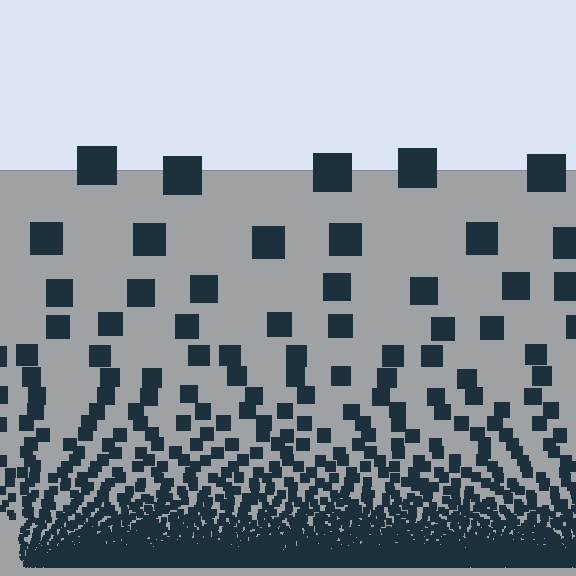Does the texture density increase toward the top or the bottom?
Density increases toward the bottom.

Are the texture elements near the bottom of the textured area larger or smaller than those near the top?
Smaller. The gradient is inverted — elements near the bottom are smaller and denser.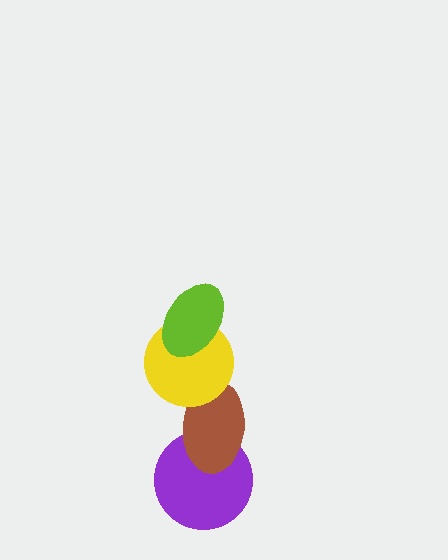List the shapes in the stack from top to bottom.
From top to bottom: the lime ellipse, the yellow circle, the brown ellipse, the purple circle.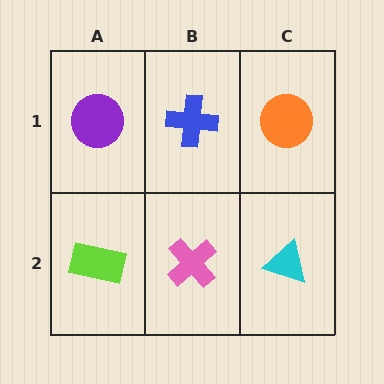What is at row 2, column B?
A pink cross.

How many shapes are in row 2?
3 shapes.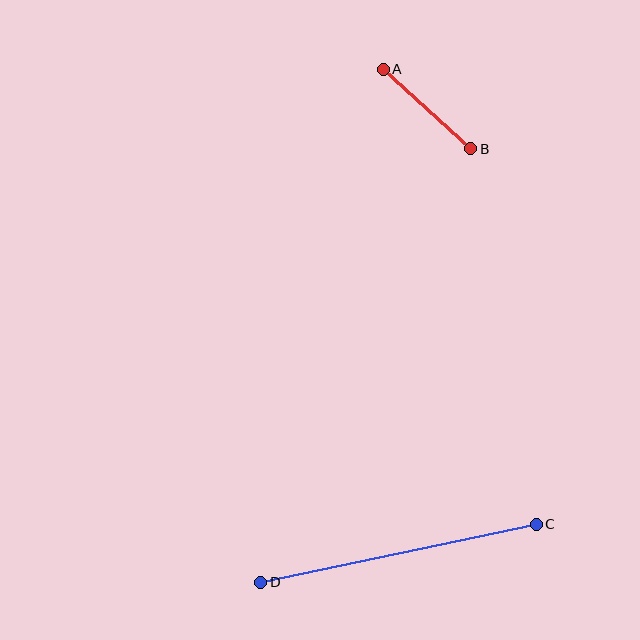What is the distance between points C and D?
The distance is approximately 282 pixels.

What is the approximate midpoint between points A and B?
The midpoint is at approximately (427, 109) pixels.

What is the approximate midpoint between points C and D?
The midpoint is at approximately (399, 553) pixels.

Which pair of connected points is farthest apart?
Points C and D are farthest apart.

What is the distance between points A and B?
The distance is approximately 118 pixels.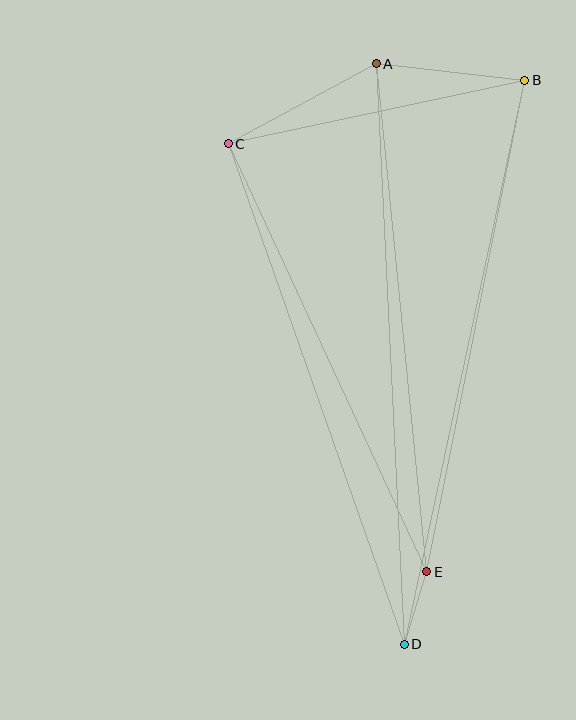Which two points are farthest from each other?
Points A and D are farthest from each other.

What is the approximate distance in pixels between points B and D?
The distance between B and D is approximately 577 pixels.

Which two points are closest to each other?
Points D and E are closest to each other.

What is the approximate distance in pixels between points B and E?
The distance between B and E is approximately 502 pixels.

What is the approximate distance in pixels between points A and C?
The distance between A and C is approximately 168 pixels.